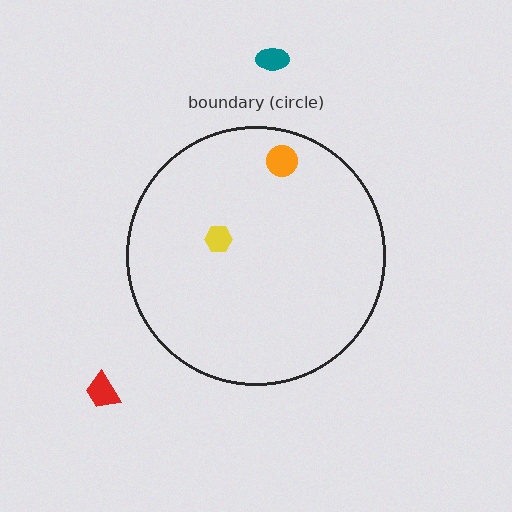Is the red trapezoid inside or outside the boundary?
Outside.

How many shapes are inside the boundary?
2 inside, 2 outside.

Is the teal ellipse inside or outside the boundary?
Outside.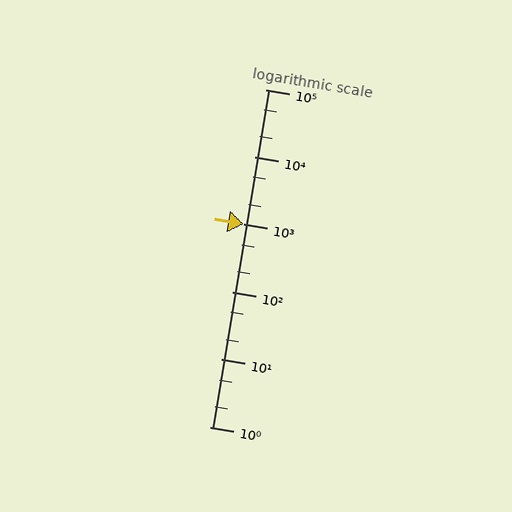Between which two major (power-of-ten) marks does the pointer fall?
The pointer is between 1000 and 10000.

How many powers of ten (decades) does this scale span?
The scale spans 5 decades, from 1 to 100000.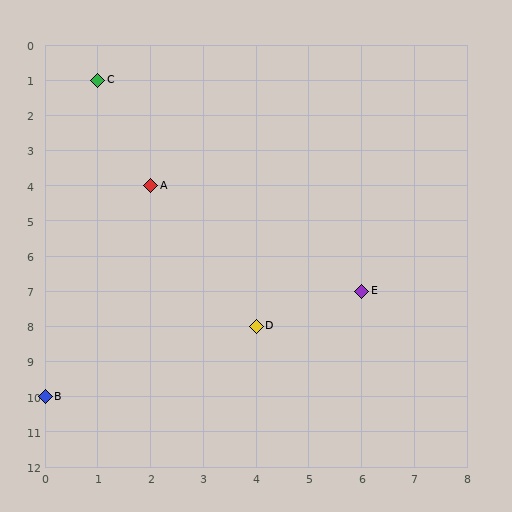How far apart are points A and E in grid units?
Points A and E are 4 columns and 3 rows apart (about 5.0 grid units diagonally).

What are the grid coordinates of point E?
Point E is at grid coordinates (6, 7).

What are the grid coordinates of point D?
Point D is at grid coordinates (4, 8).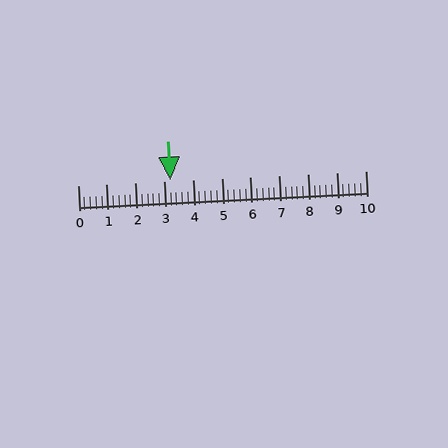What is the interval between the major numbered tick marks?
The major tick marks are spaced 1 units apart.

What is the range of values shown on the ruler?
The ruler shows values from 0 to 10.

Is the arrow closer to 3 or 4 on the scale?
The arrow is closer to 3.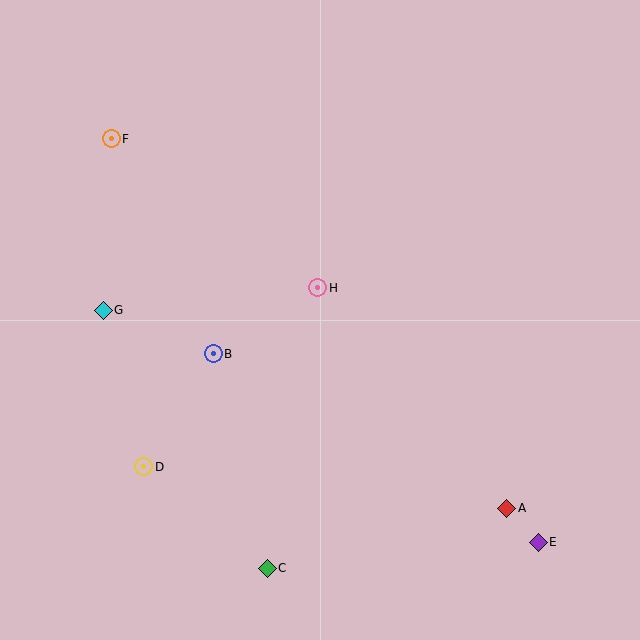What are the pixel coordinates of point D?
Point D is at (144, 467).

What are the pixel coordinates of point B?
Point B is at (213, 354).